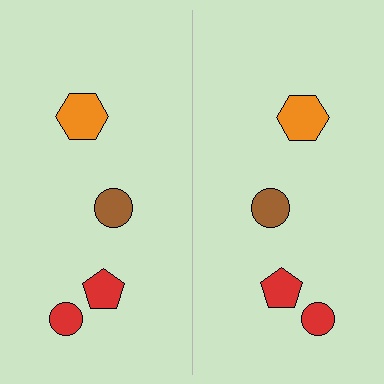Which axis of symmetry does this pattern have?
The pattern has a vertical axis of symmetry running through the center of the image.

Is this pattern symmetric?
Yes, this pattern has bilateral (reflection) symmetry.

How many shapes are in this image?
There are 8 shapes in this image.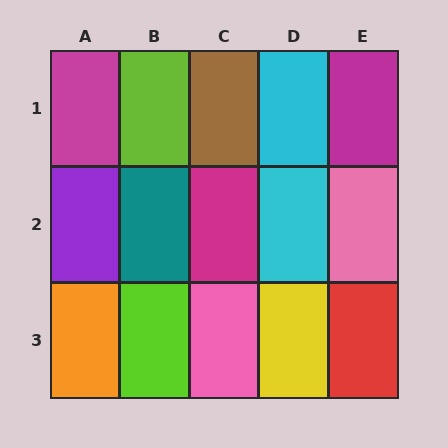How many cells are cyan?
2 cells are cyan.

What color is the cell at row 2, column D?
Cyan.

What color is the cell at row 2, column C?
Magenta.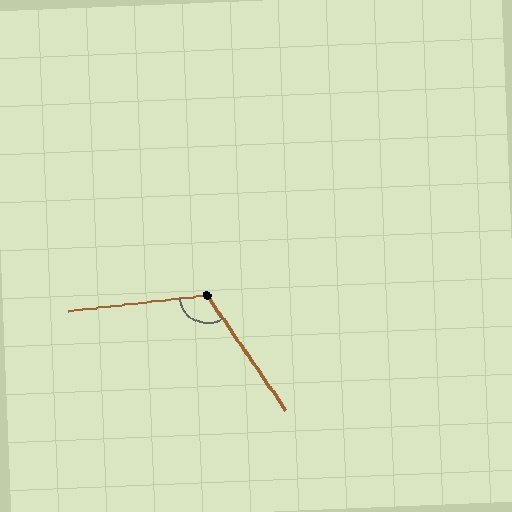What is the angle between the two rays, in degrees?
Approximately 118 degrees.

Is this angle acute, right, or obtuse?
It is obtuse.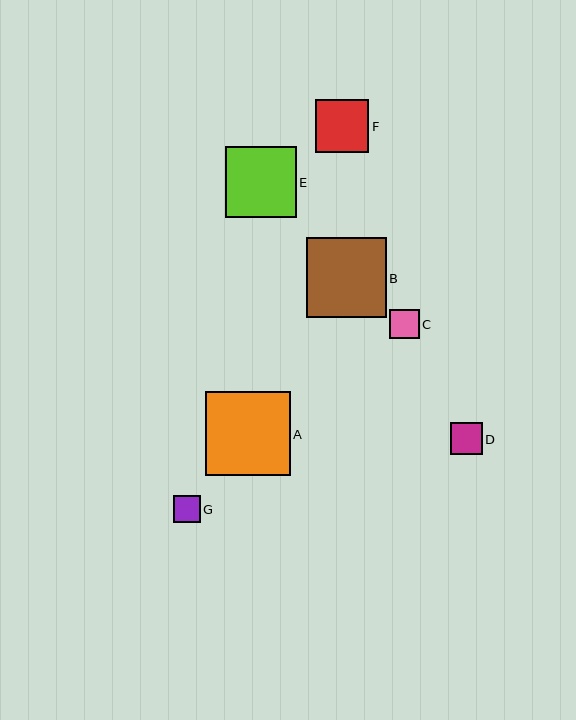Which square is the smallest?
Square G is the smallest with a size of approximately 27 pixels.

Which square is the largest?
Square A is the largest with a size of approximately 84 pixels.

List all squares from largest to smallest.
From largest to smallest: A, B, E, F, D, C, G.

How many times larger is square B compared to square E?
Square B is approximately 1.1 times the size of square E.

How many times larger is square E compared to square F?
Square E is approximately 1.3 times the size of square F.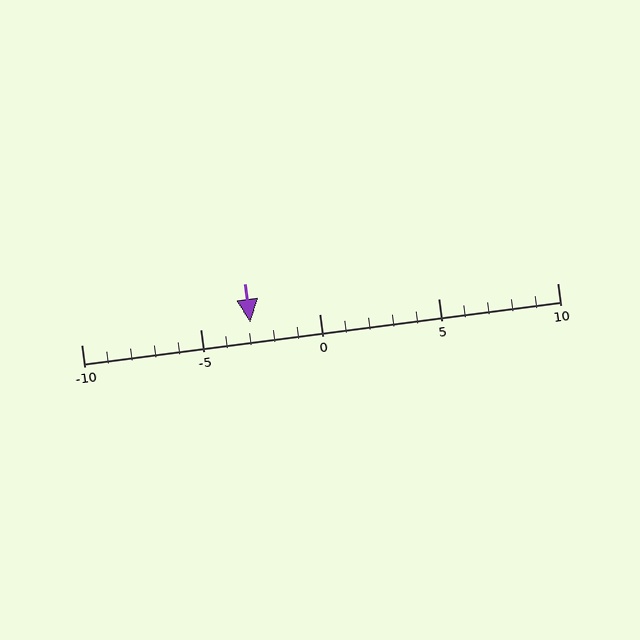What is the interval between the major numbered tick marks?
The major tick marks are spaced 5 units apart.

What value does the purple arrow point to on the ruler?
The purple arrow points to approximately -3.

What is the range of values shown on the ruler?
The ruler shows values from -10 to 10.